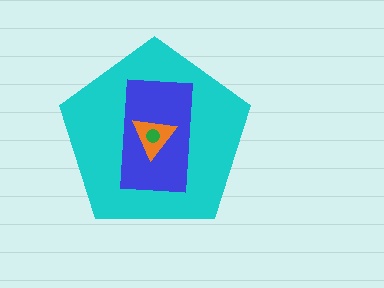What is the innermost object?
The green circle.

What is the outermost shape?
The cyan pentagon.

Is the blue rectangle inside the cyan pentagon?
Yes.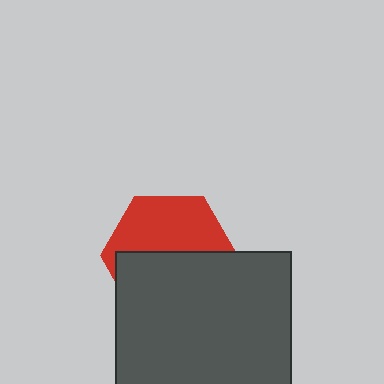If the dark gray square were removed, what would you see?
You would see the complete red hexagon.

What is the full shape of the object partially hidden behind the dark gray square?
The partially hidden object is a red hexagon.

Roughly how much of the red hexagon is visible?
About half of it is visible (roughly 48%).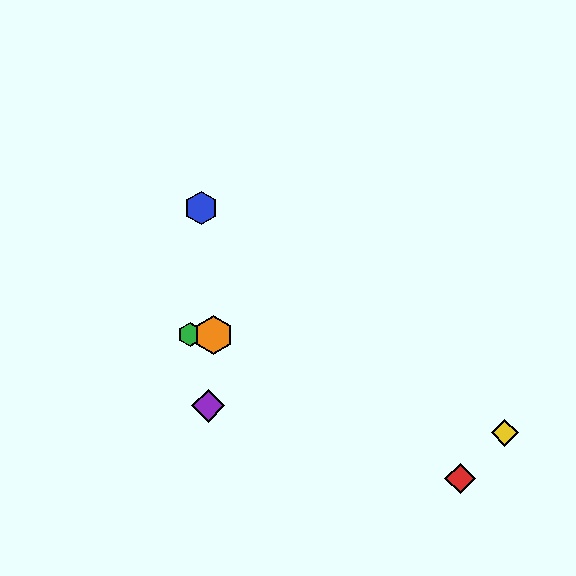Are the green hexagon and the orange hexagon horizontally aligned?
Yes, both are at y≈335.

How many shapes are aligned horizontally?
2 shapes (the green hexagon, the orange hexagon) are aligned horizontally.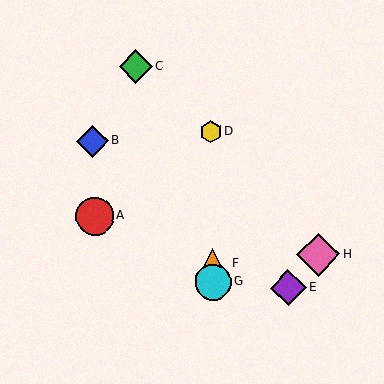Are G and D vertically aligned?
Yes, both are at x≈213.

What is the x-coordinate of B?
Object B is at x≈93.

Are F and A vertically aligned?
No, F is at x≈213 and A is at x≈95.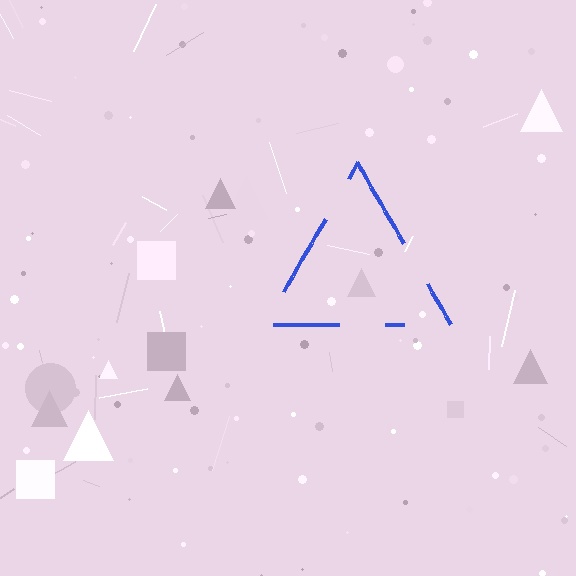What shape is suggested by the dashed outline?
The dashed outline suggests a triangle.